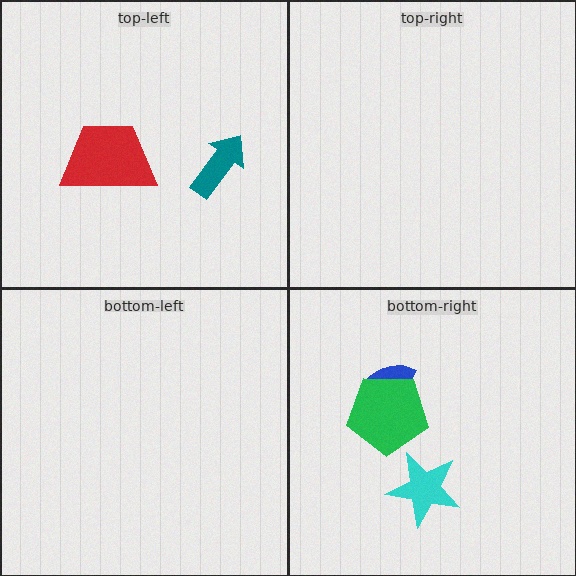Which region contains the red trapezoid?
The top-left region.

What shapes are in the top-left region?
The teal arrow, the red trapezoid.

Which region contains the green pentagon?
The bottom-right region.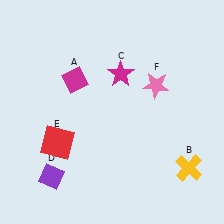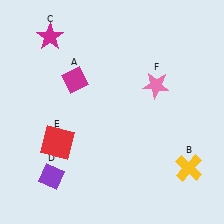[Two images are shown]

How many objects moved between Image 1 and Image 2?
1 object moved between the two images.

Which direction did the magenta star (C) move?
The magenta star (C) moved left.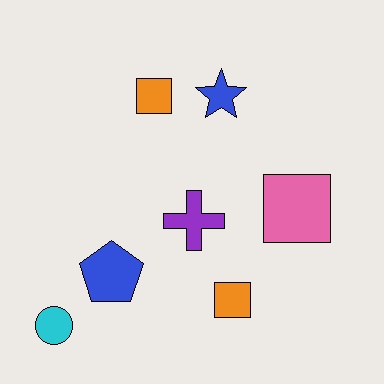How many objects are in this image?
There are 7 objects.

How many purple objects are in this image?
There is 1 purple object.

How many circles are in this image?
There is 1 circle.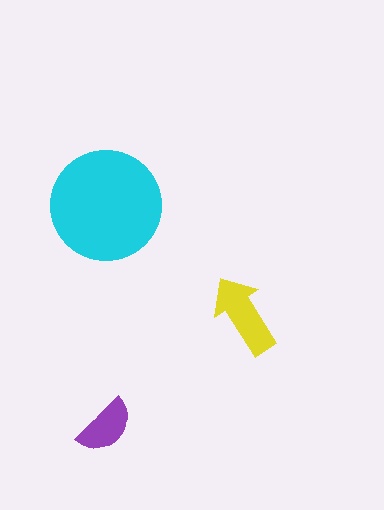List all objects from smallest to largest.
The purple semicircle, the yellow arrow, the cyan circle.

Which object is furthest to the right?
The yellow arrow is rightmost.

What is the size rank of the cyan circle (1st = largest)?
1st.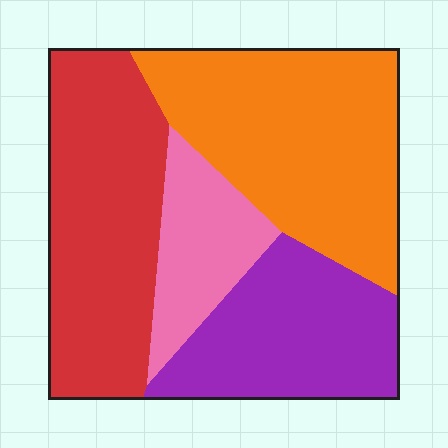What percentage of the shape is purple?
Purple covers about 25% of the shape.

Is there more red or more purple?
Red.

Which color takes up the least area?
Pink, at roughly 15%.